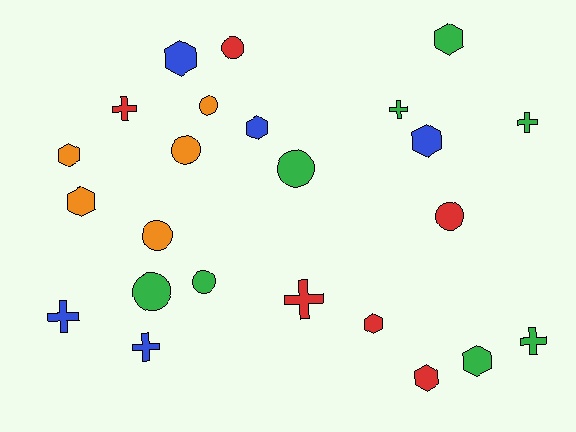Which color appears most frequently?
Green, with 8 objects.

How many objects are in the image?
There are 24 objects.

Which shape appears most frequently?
Hexagon, with 9 objects.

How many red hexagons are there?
There are 2 red hexagons.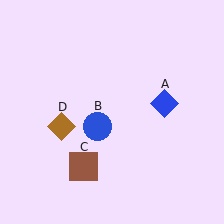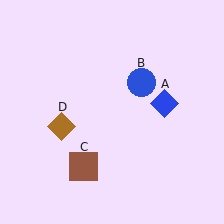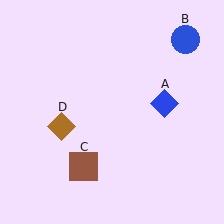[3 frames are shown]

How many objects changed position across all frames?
1 object changed position: blue circle (object B).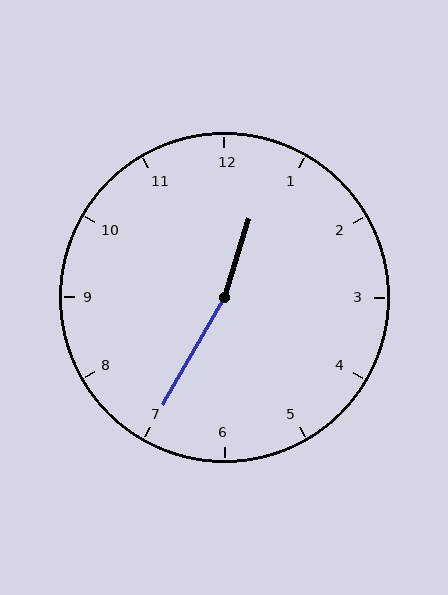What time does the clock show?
12:35.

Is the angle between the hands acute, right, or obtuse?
It is obtuse.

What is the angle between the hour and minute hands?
Approximately 168 degrees.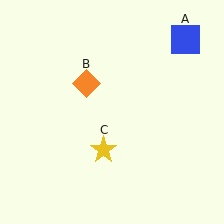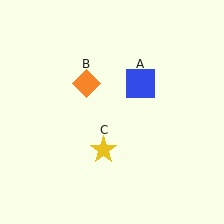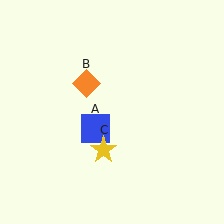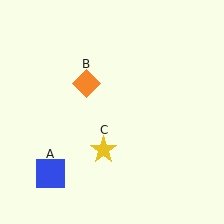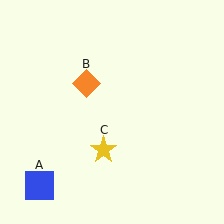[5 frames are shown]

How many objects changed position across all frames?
1 object changed position: blue square (object A).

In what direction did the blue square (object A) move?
The blue square (object A) moved down and to the left.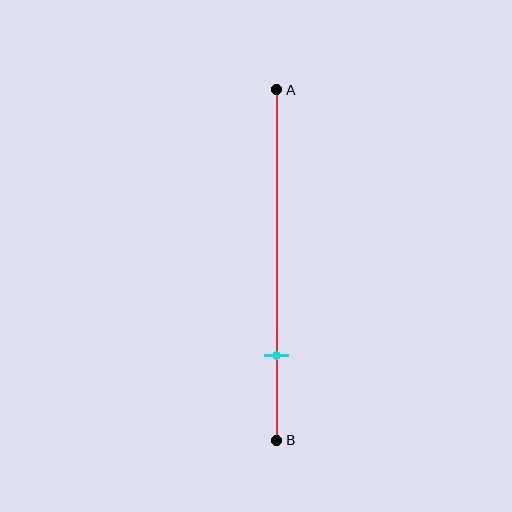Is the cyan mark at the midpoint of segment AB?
No, the mark is at about 75% from A, not at the 50% midpoint.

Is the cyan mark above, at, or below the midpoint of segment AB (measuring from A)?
The cyan mark is below the midpoint of segment AB.